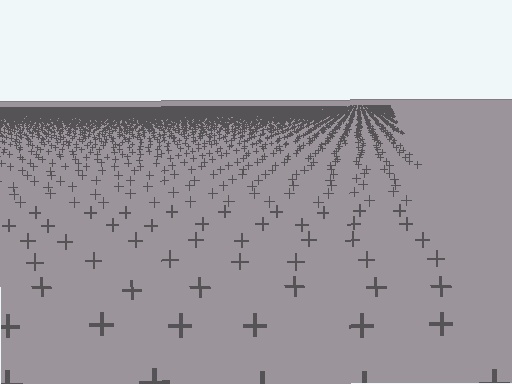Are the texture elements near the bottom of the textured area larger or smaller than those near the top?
Larger. Near the bottom, elements are closer to the viewer and appear at a bigger on-screen size.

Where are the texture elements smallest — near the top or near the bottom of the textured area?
Near the top.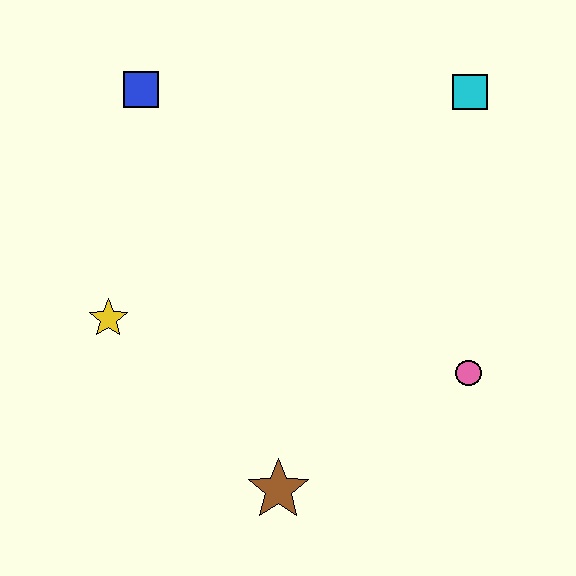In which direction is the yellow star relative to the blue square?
The yellow star is below the blue square.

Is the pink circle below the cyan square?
Yes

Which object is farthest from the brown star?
The cyan square is farthest from the brown star.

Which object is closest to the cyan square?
The pink circle is closest to the cyan square.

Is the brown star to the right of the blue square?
Yes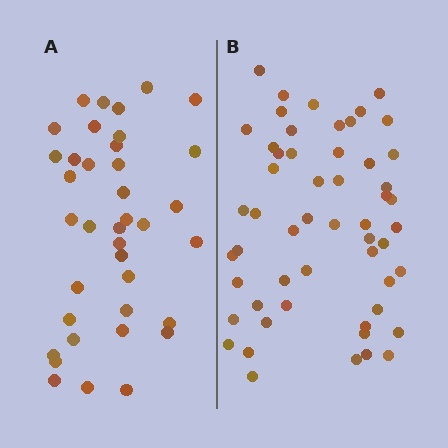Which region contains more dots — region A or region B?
Region B (the right region) has more dots.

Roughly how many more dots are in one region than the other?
Region B has approximately 15 more dots than region A.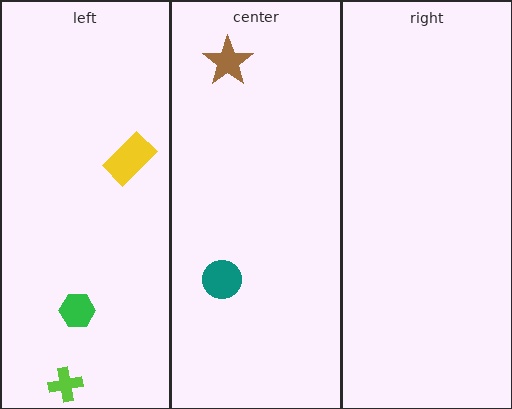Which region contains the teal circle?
The center region.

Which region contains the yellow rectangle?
The left region.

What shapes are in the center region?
The brown star, the teal circle.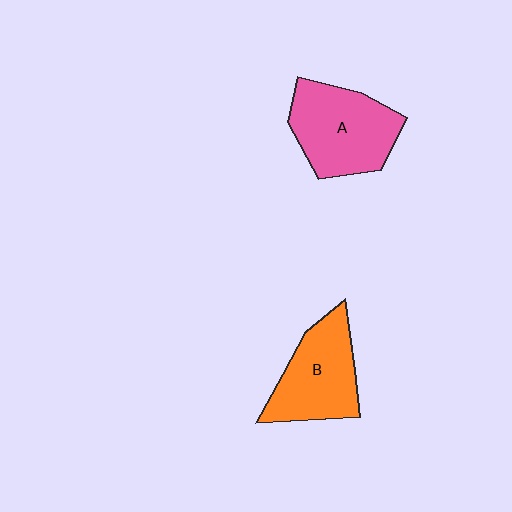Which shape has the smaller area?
Shape B (orange).